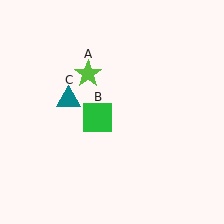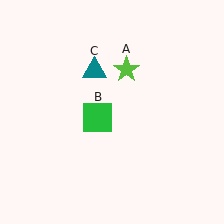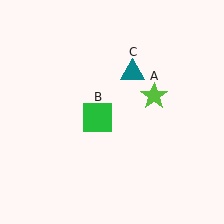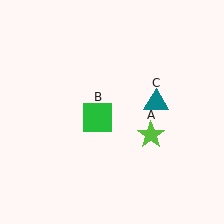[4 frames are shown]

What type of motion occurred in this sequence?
The lime star (object A), teal triangle (object C) rotated clockwise around the center of the scene.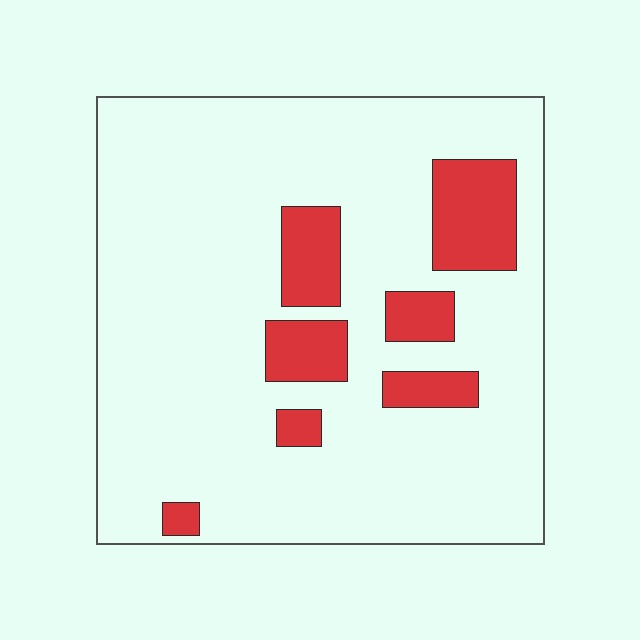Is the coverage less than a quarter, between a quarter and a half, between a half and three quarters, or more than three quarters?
Less than a quarter.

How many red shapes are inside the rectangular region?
7.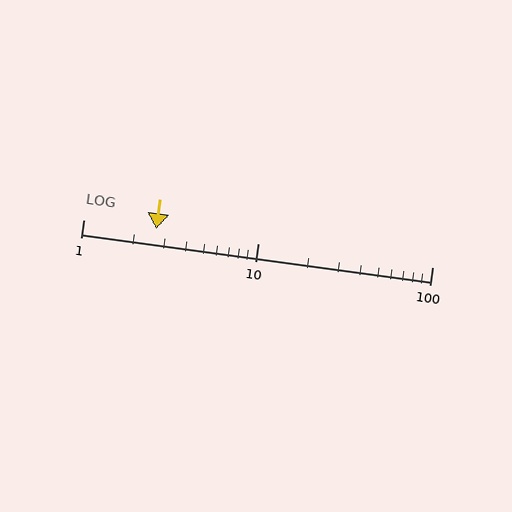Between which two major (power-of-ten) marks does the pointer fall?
The pointer is between 1 and 10.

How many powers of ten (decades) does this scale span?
The scale spans 2 decades, from 1 to 100.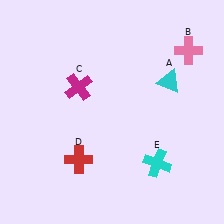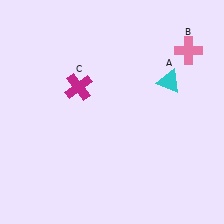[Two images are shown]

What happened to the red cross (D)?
The red cross (D) was removed in Image 2. It was in the bottom-left area of Image 1.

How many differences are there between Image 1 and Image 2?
There are 2 differences between the two images.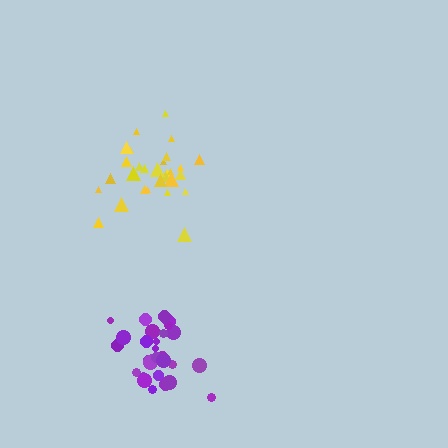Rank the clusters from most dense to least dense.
purple, yellow.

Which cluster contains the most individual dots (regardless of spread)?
Yellow (29).